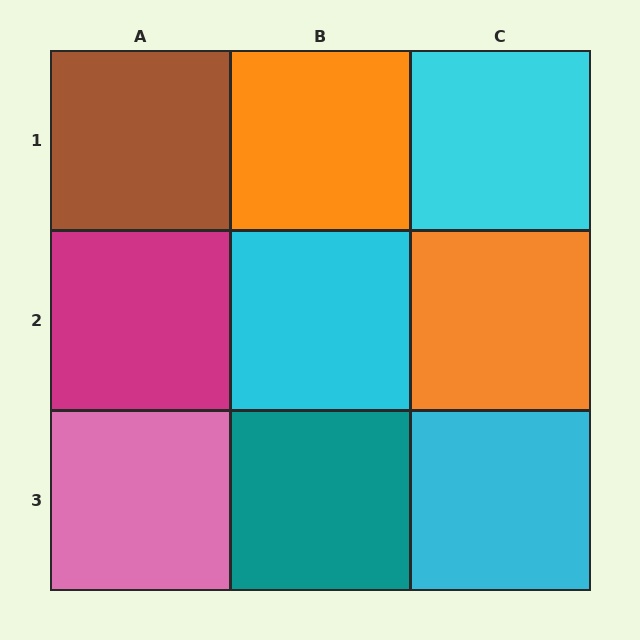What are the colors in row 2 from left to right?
Magenta, cyan, orange.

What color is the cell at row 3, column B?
Teal.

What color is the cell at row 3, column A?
Pink.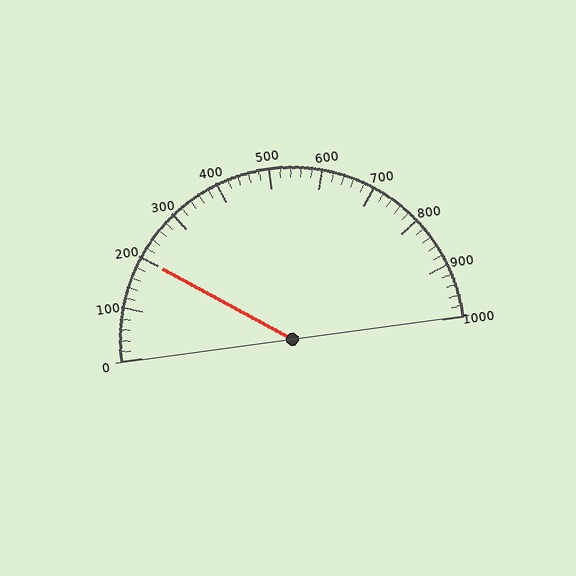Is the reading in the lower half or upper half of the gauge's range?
The reading is in the lower half of the range (0 to 1000).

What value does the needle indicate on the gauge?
The needle indicates approximately 200.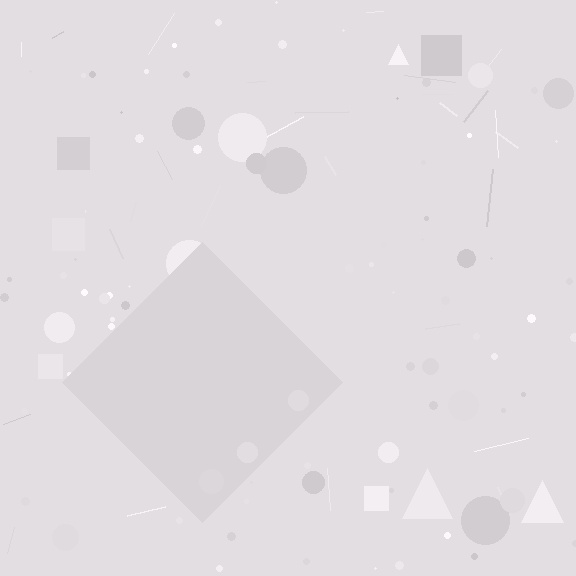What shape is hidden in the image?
A diamond is hidden in the image.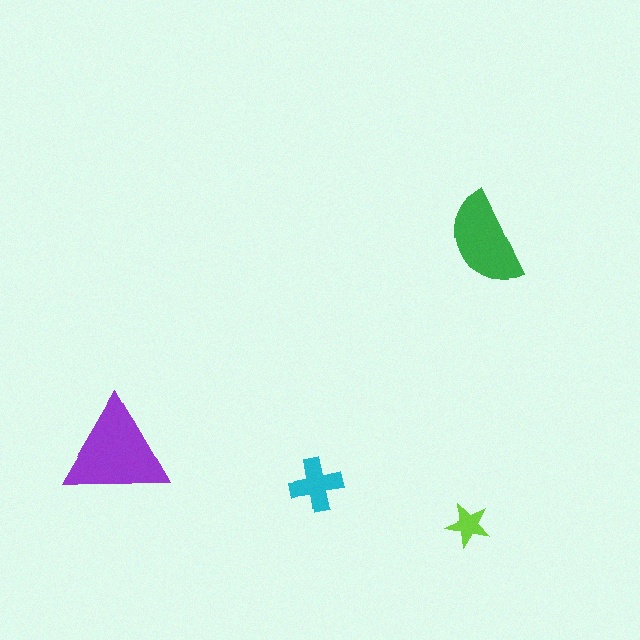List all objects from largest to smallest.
The purple triangle, the green semicircle, the cyan cross, the lime star.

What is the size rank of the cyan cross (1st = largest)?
3rd.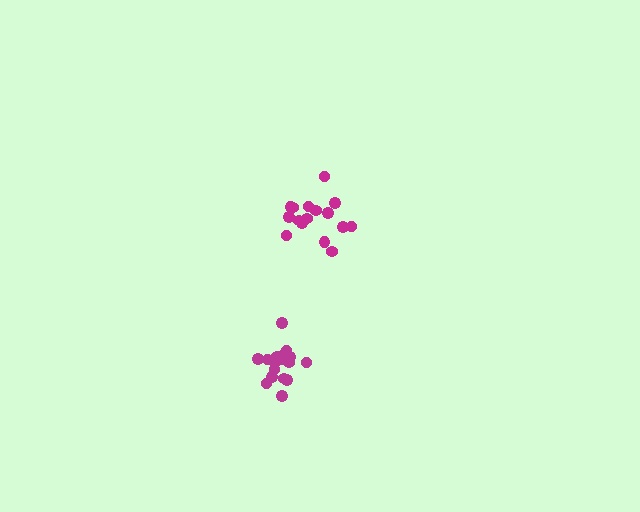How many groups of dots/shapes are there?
There are 2 groups.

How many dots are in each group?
Group 1: 17 dots, Group 2: 16 dots (33 total).